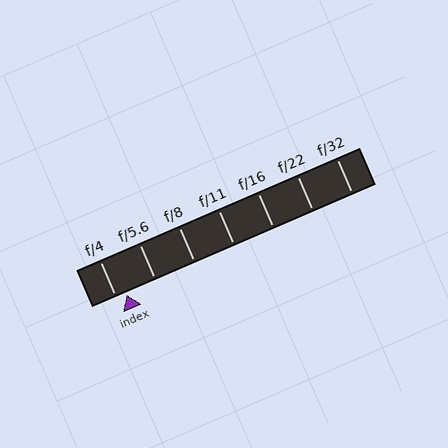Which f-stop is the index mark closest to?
The index mark is closest to f/4.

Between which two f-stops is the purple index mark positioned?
The index mark is between f/4 and f/5.6.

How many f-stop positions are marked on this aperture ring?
There are 7 f-stop positions marked.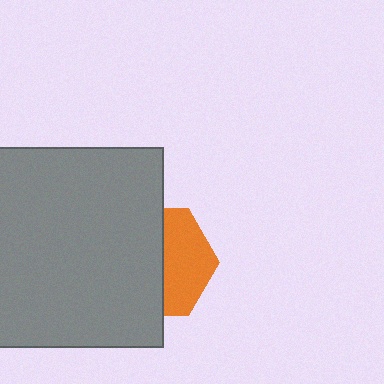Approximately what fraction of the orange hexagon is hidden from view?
Roughly 56% of the orange hexagon is hidden behind the gray rectangle.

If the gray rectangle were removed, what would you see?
You would see the complete orange hexagon.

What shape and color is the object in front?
The object in front is a gray rectangle.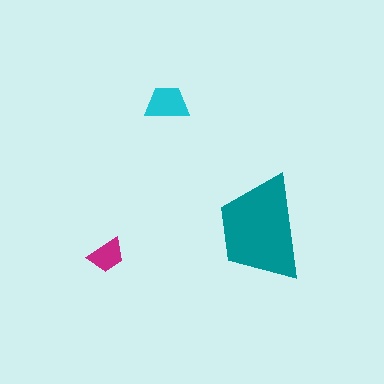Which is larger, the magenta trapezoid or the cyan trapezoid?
The cyan one.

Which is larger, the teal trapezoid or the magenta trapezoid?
The teal one.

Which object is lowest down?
The magenta trapezoid is bottommost.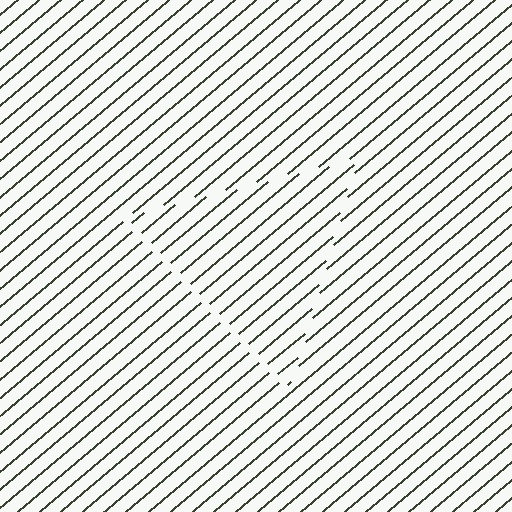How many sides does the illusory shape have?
3 sides — the line-ends trace a triangle.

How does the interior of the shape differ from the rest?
The interior of the shape contains the same grating, shifted by half a period — the contour is defined by the phase discontinuity where line-ends from the inner and outer gratings abut.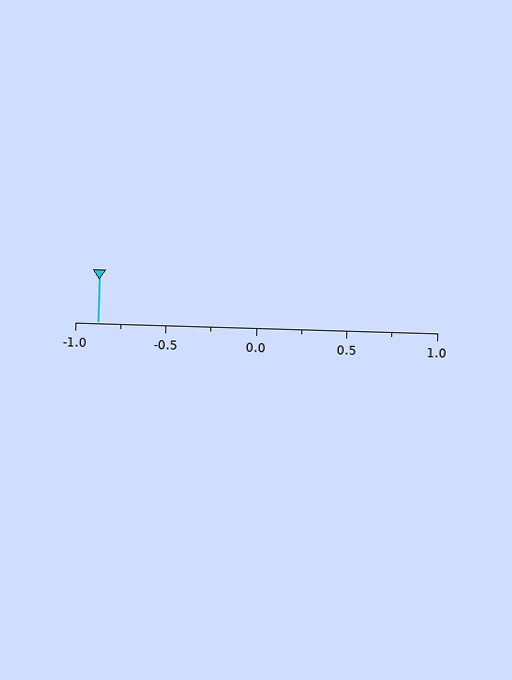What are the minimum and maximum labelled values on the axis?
The axis runs from -1.0 to 1.0.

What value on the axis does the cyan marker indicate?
The marker indicates approximately -0.88.